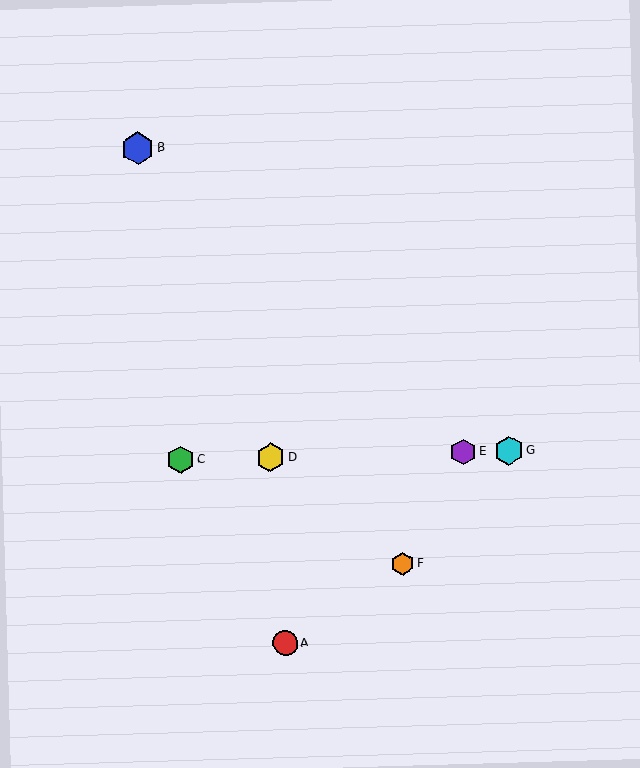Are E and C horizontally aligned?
Yes, both are at y≈452.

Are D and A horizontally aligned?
No, D is at y≈457 and A is at y≈643.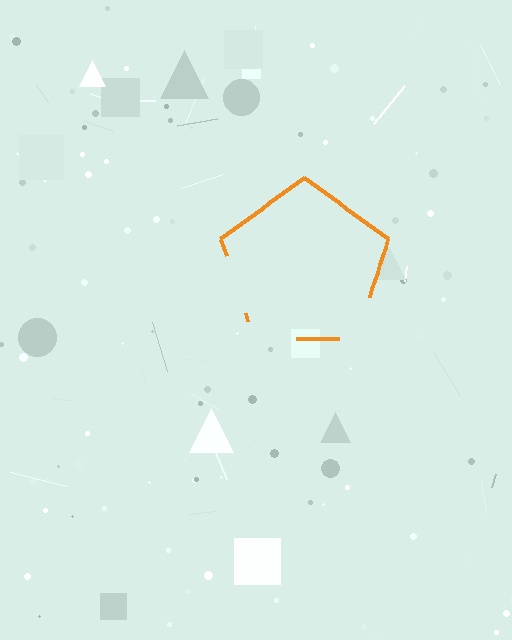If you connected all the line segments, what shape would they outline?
They would outline a pentagon.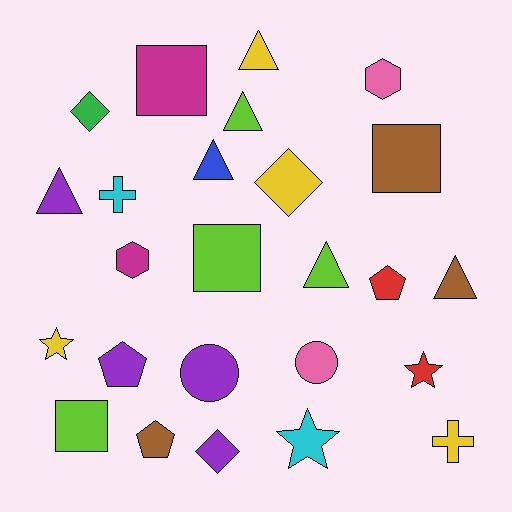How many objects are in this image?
There are 25 objects.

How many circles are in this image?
There are 2 circles.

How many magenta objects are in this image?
There are 2 magenta objects.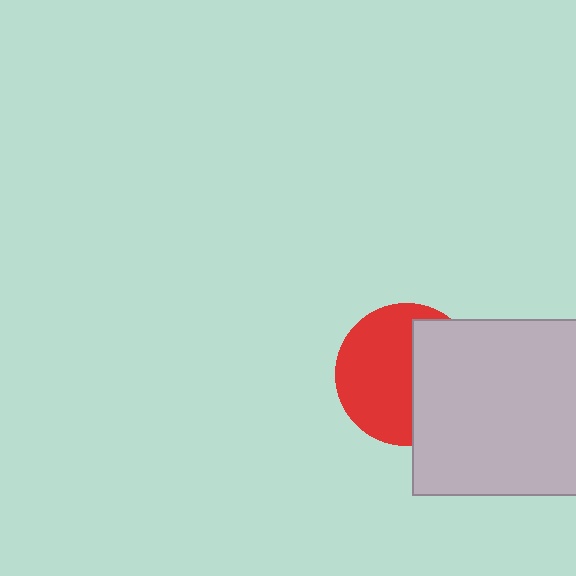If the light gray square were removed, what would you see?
You would see the complete red circle.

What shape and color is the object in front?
The object in front is a light gray square.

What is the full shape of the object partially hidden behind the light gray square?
The partially hidden object is a red circle.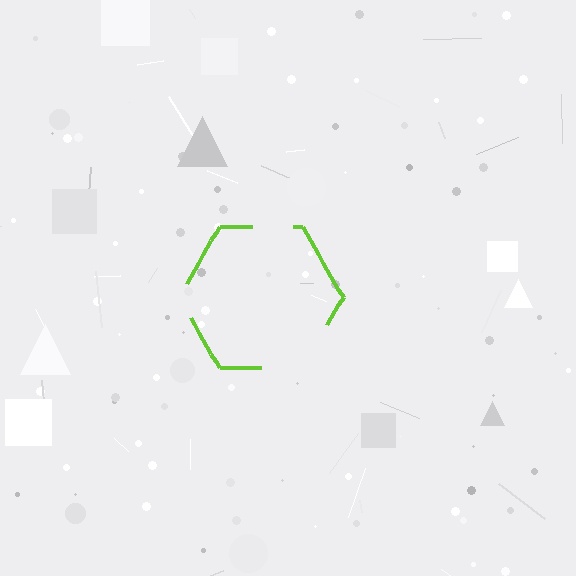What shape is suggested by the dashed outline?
The dashed outline suggests a hexagon.